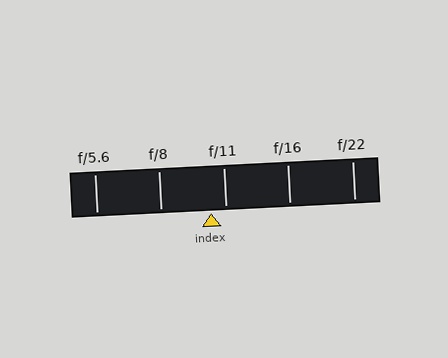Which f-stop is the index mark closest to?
The index mark is closest to f/11.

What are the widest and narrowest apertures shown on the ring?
The widest aperture shown is f/5.6 and the narrowest is f/22.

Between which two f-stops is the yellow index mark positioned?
The index mark is between f/8 and f/11.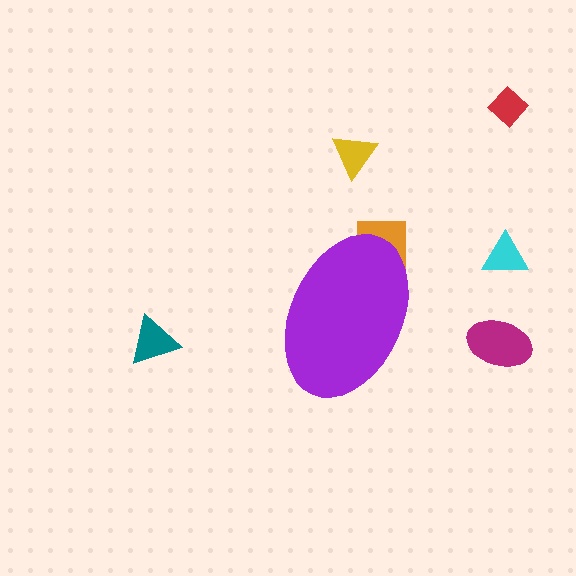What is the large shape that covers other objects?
A purple ellipse.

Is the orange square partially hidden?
Yes, the orange square is partially hidden behind the purple ellipse.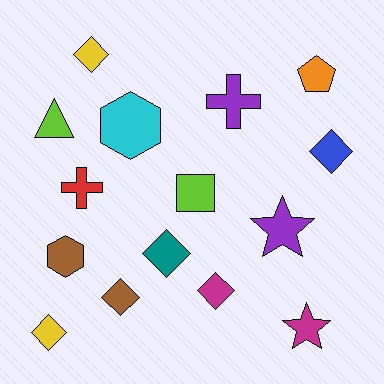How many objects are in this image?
There are 15 objects.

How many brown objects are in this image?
There are 2 brown objects.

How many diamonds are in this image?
There are 6 diamonds.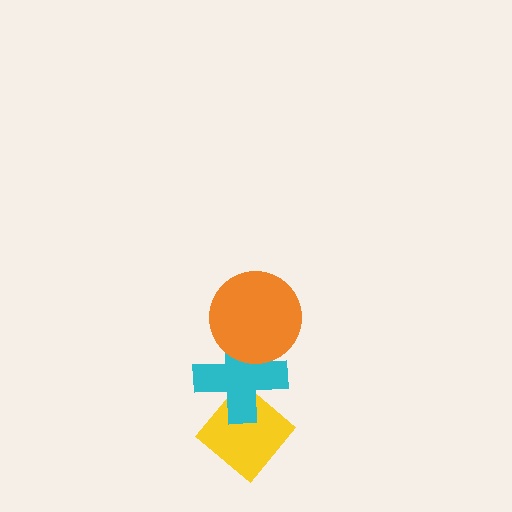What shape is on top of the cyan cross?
The orange circle is on top of the cyan cross.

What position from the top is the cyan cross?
The cyan cross is 2nd from the top.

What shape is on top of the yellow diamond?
The cyan cross is on top of the yellow diamond.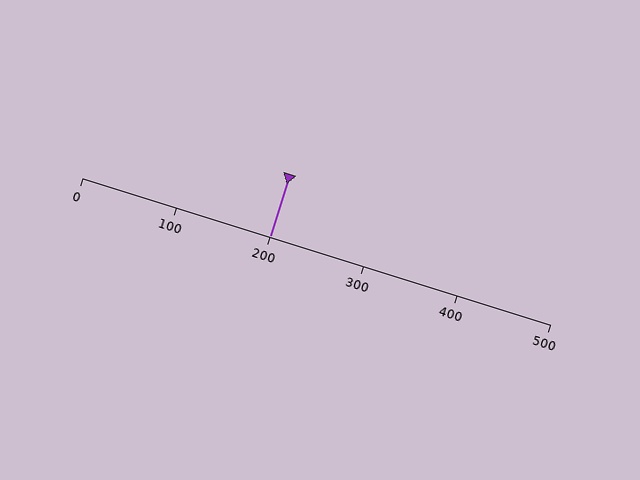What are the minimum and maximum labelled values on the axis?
The axis runs from 0 to 500.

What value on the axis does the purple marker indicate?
The marker indicates approximately 200.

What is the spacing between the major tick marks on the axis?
The major ticks are spaced 100 apart.